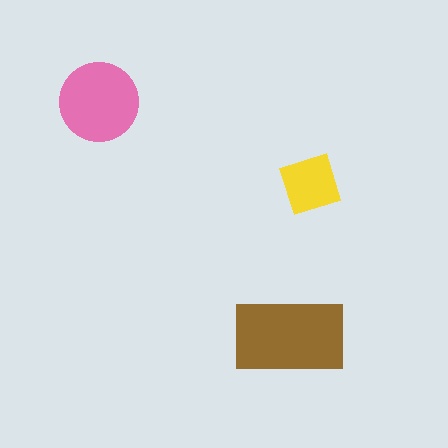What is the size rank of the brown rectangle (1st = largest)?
1st.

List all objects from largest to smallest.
The brown rectangle, the pink circle, the yellow square.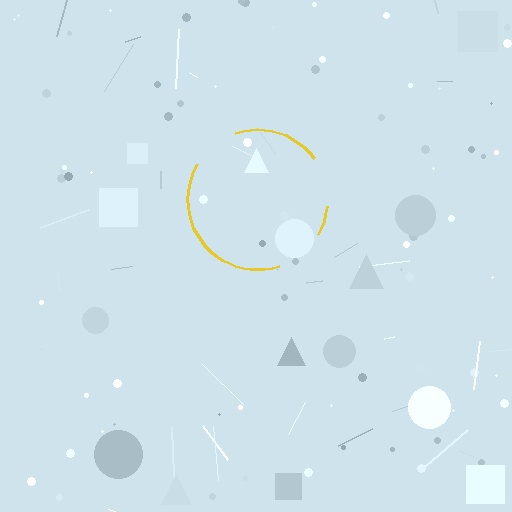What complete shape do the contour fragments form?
The contour fragments form a circle.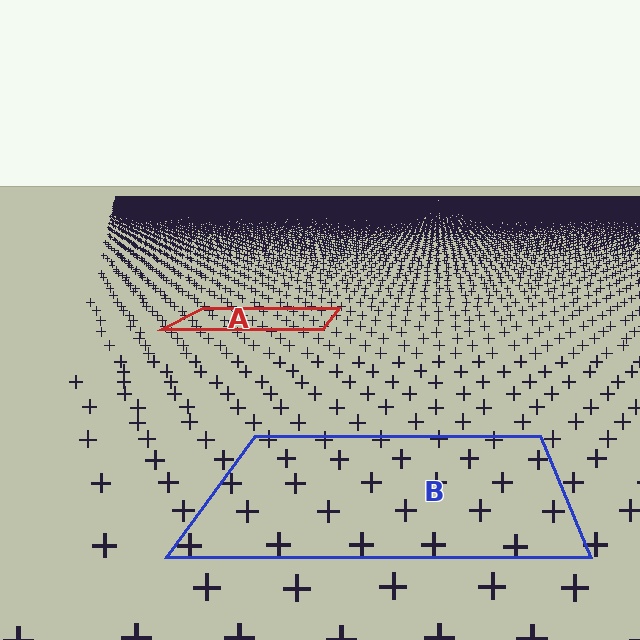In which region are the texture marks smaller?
The texture marks are smaller in region A, because it is farther away.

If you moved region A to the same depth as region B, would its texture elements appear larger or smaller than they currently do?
They would appear larger. At a closer depth, the same texture elements are projected at a bigger on-screen size.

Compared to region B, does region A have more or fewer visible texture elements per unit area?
Region A has more texture elements per unit area — they are packed more densely because it is farther away.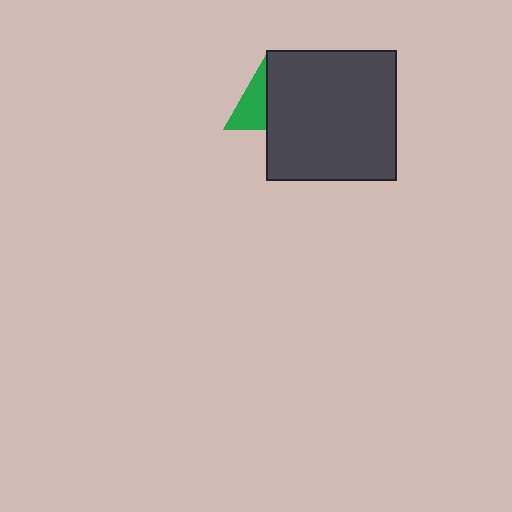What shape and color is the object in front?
The object in front is a dark gray square.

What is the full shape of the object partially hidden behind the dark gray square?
The partially hidden object is a green triangle.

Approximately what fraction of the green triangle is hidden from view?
Roughly 55% of the green triangle is hidden behind the dark gray square.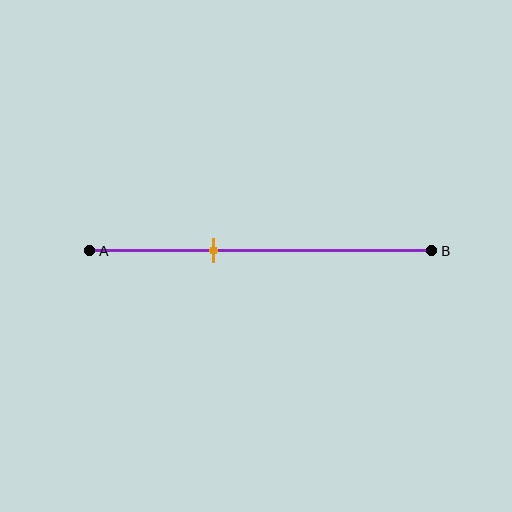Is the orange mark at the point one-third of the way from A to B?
Yes, the mark is approximately at the one-third point.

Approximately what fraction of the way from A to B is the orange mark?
The orange mark is approximately 35% of the way from A to B.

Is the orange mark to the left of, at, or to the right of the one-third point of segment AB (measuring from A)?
The orange mark is approximately at the one-third point of segment AB.